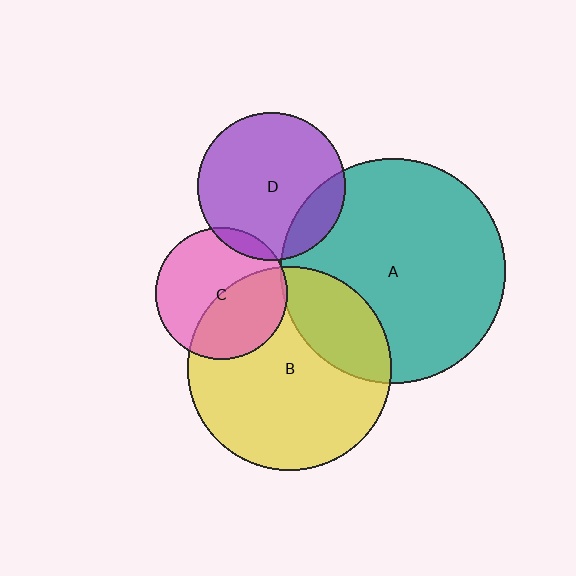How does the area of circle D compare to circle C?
Approximately 1.3 times.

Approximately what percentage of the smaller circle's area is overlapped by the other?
Approximately 10%.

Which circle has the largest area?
Circle A (teal).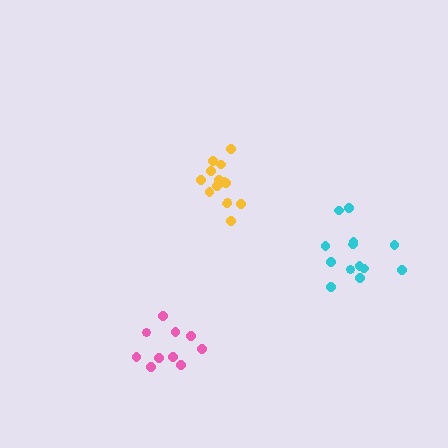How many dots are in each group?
Group 1: 14 dots, Group 2: 10 dots, Group 3: 13 dots (37 total).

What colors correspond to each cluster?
The clusters are colored: yellow, pink, cyan.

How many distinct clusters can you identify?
There are 3 distinct clusters.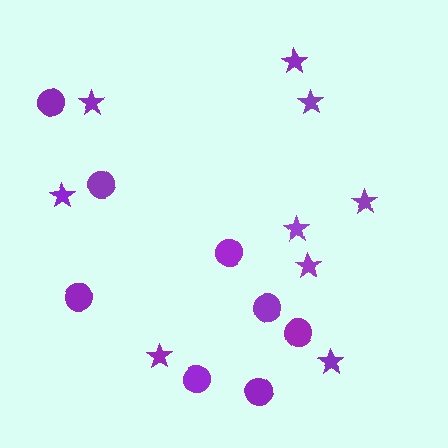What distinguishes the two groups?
There are 2 groups: one group of stars (9) and one group of circles (8).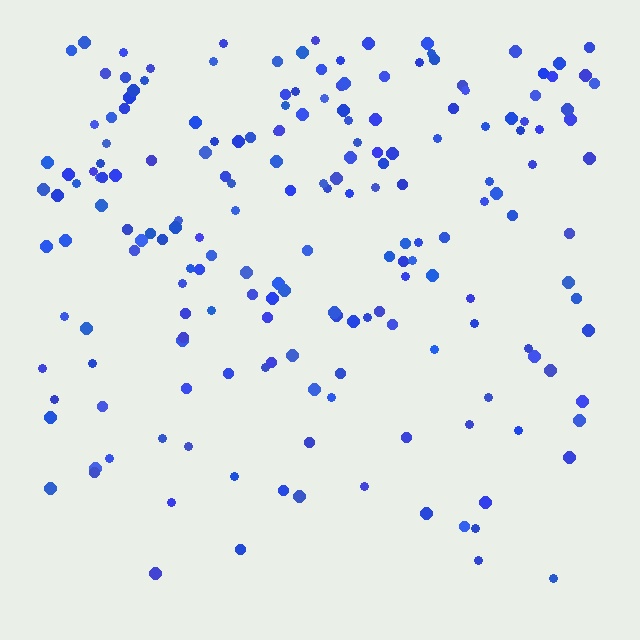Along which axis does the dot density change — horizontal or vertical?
Vertical.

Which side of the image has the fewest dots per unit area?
The bottom.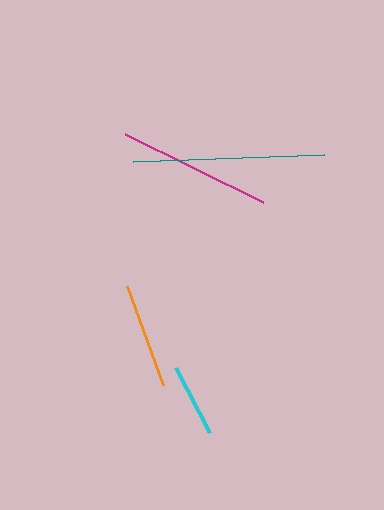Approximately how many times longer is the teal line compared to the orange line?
The teal line is approximately 1.8 times the length of the orange line.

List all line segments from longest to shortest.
From longest to shortest: teal, magenta, orange, cyan.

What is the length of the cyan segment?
The cyan segment is approximately 74 pixels long.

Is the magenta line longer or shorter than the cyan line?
The magenta line is longer than the cyan line.